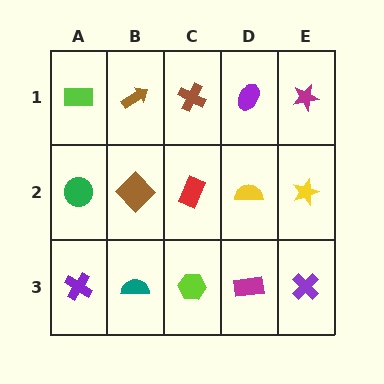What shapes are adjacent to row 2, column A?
A lime rectangle (row 1, column A), a purple cross (row 3, column A), a brown diamond (row 2, column B).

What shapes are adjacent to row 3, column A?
A green circle (row 2, column A), a teal semicircle (row 3, column B).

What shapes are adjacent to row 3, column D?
A yellow semicircle (row 2, column D), a lime hexagon (row 3, column C), a purple cross (row 3, column E).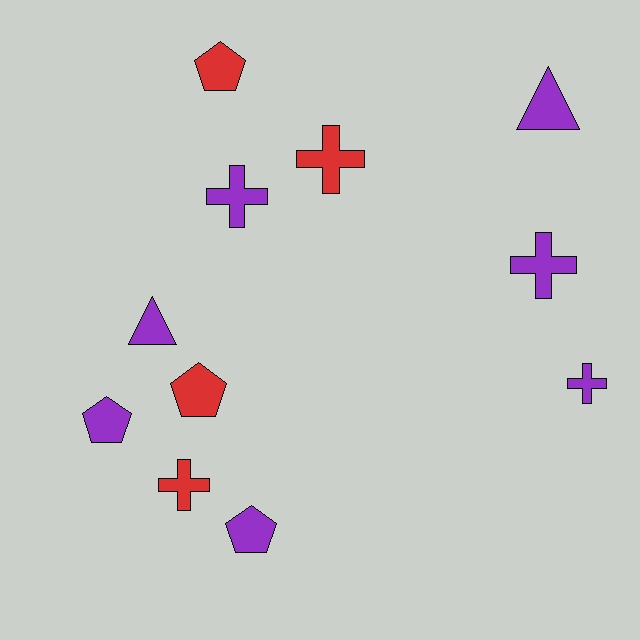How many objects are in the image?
There are 11 objects.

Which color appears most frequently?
Purple, with 7 objects.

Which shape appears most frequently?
Cross, with 5 objects.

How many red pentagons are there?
There are 2 red pentagons.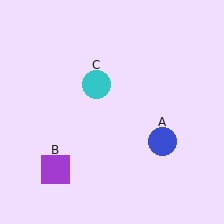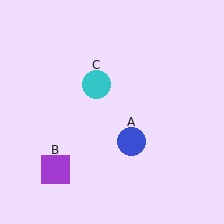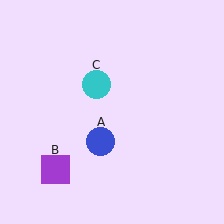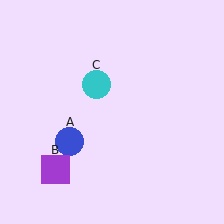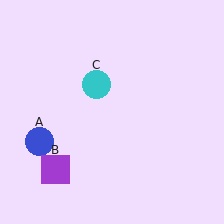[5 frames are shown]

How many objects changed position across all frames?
1 object changed position: blue circle (object A).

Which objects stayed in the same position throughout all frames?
Purple square (object B) and cyan circle (object C) remained stationary.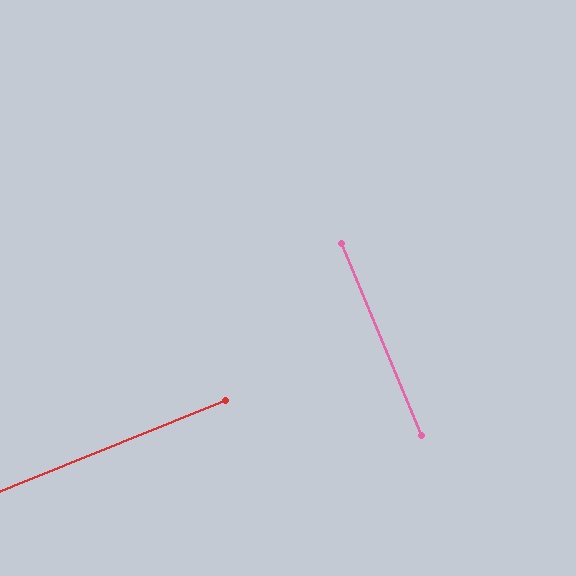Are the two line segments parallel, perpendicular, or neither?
Perpendicular — they meet at approximately 89°.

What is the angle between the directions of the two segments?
Approximately 89 degrees.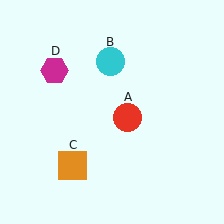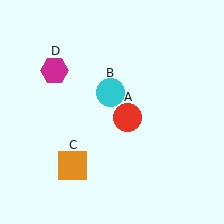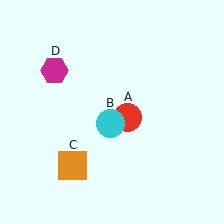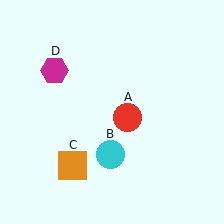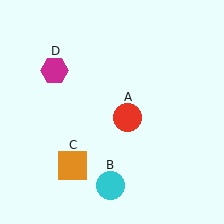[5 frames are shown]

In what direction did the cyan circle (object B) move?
The cyan circle (object B) moved down.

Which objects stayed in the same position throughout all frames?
Red circle (object A) and orange square (object C) and magenta hexagon (object D) remained stationary.